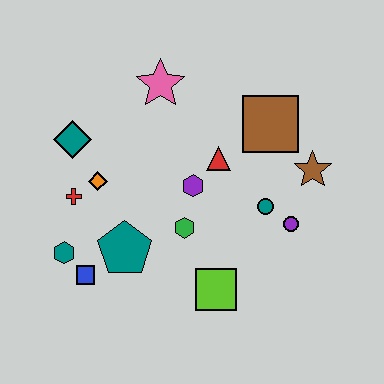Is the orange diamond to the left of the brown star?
Yes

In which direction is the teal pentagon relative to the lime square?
The teal pentagon is to the left of the lime square.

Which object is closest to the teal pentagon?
The blue square is closest to the teal pentagon.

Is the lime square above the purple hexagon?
No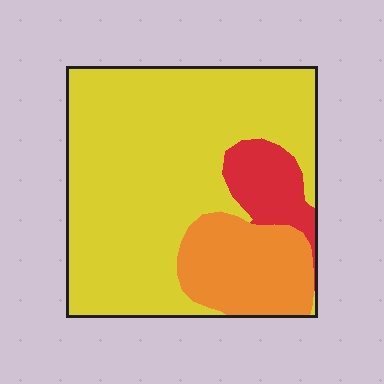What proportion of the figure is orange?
Orange takes up less than a quarter of the figure.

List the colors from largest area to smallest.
From largest to smallest: yellow, orange, red.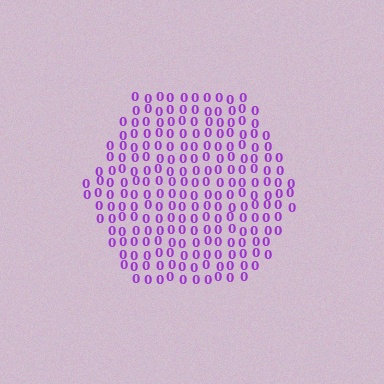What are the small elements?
The small elements are digit 0's.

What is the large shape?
The large shape is a hexagon.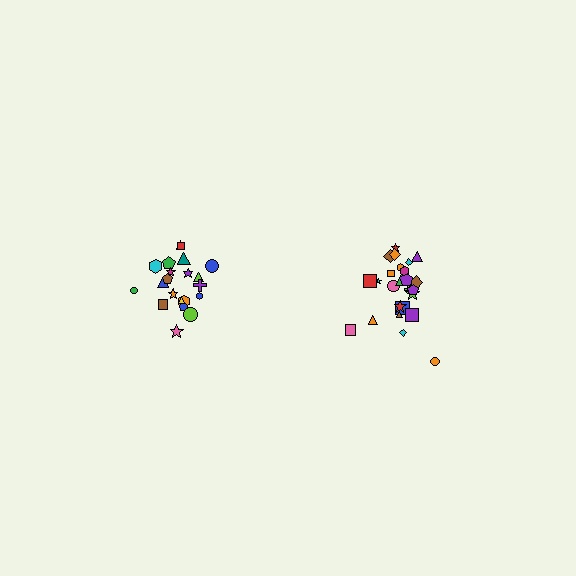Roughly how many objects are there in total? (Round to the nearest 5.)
Roughly 45 objects in total.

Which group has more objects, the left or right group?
The right group.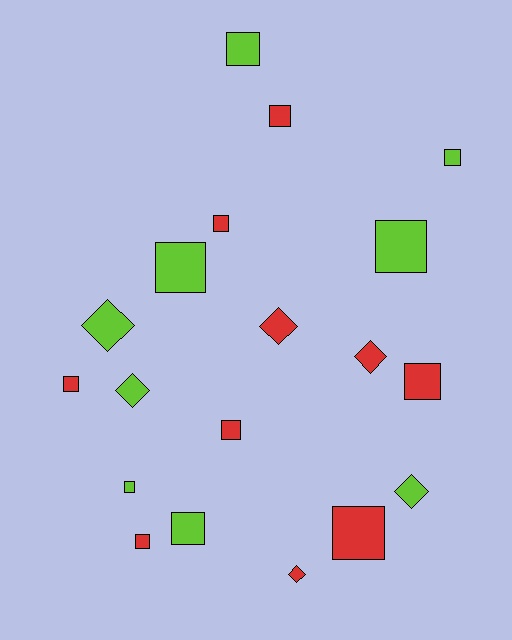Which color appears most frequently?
Red, with 10 objects.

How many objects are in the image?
There are 19 objects.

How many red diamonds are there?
There are 3 red diamonds.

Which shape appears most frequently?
Square, with 13 objects.